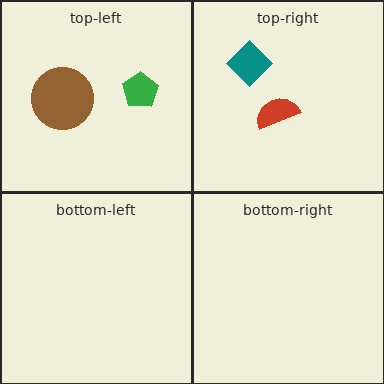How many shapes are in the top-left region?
2.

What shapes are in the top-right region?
The red semicircle, the teal diamond.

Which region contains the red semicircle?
The top-right region.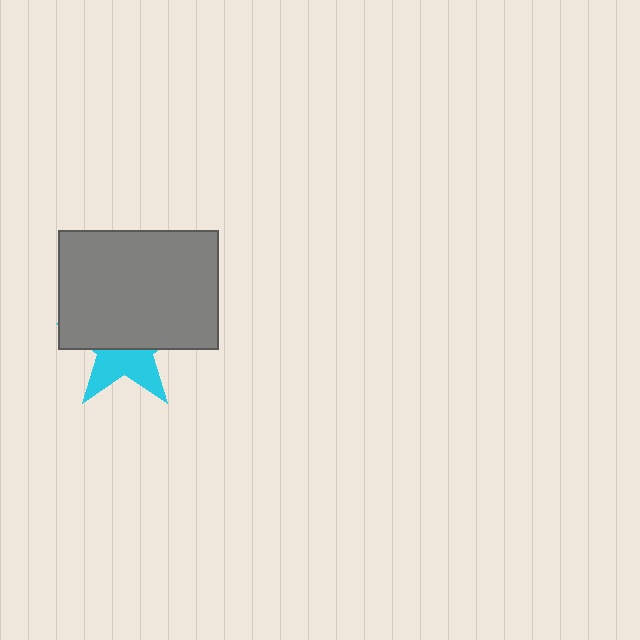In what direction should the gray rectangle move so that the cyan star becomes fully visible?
The gray rectangle should move up. That is the shortest direction to clear the overlap and leave the cyan star fully visible.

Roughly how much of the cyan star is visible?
A small part of it is visible (roughly 42%).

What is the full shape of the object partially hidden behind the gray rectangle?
The partially hidden object is a cyan star.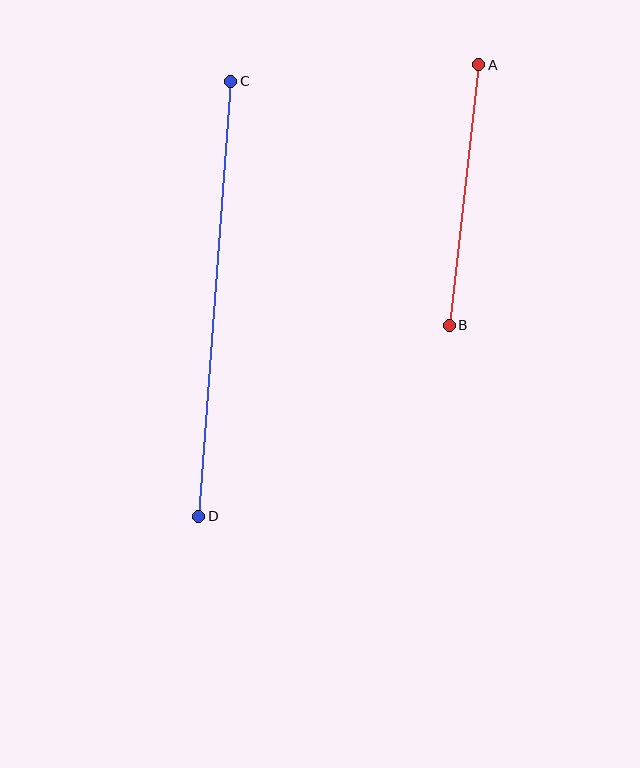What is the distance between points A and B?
The distance is approximately 262 pixels.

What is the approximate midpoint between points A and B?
The midpoint is at approximately (464, 195) pixels.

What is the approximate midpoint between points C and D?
The midpoint is at approximately (215, 299) pixels.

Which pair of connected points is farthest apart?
Points C and D are farthest apart.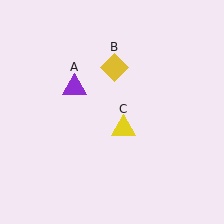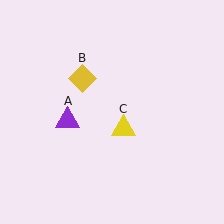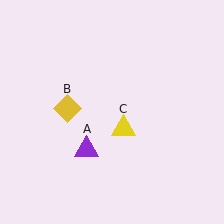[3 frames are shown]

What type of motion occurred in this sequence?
The purple triangle (object A), yellow diamond (object B) rotated counterclockwise around the center of the scene.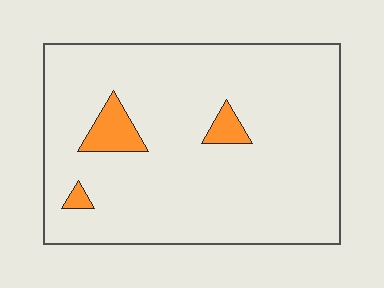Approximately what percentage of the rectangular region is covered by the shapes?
Approximately 5%.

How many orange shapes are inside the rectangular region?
3.